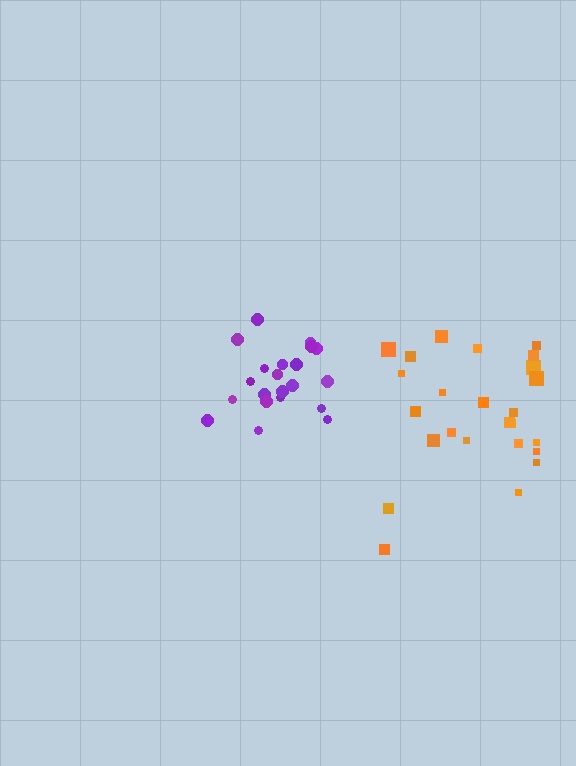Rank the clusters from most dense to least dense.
purple, orange.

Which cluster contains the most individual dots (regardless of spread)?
Orange (26).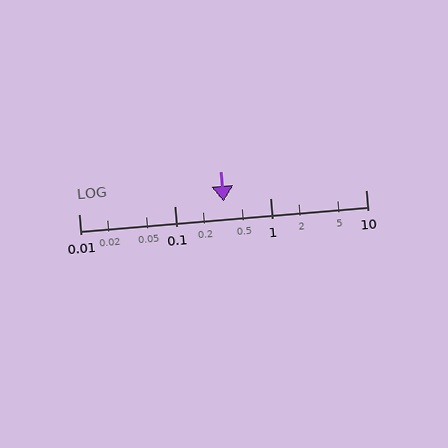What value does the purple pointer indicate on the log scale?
The pointer indicates approximately 0.33.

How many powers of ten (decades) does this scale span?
The scale spans 3 decades, from 0.01 to 10.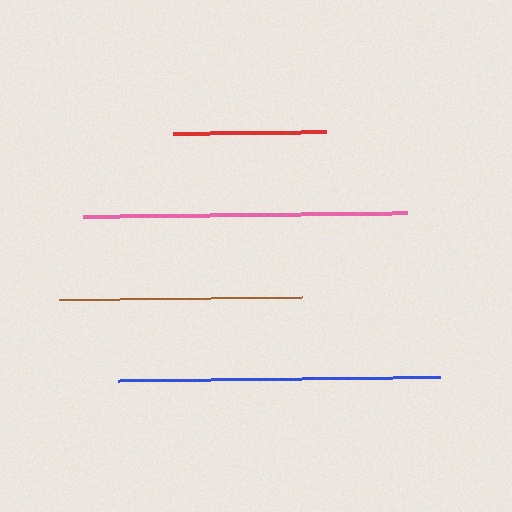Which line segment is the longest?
The pink line is the longest at approximately 325 pixels.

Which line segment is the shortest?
The red line is the shortest at approximately 153 pixels.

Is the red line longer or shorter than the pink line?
The pink line is longer than the red line.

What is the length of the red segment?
The red segment is approximately 153 pixels long.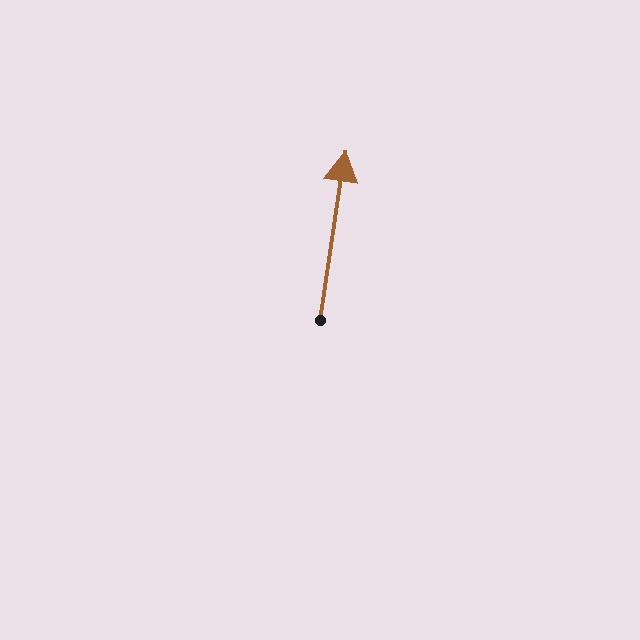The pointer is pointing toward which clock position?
Roughly 12 o'clock.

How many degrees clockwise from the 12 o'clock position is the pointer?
Approximately 8 degrees.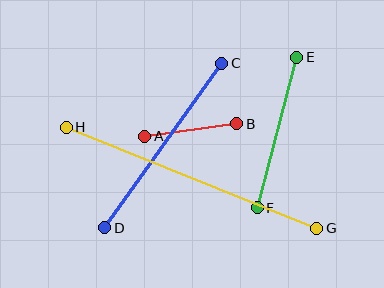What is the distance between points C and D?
The distance is approximately 202 pixels.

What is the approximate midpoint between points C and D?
The midpoint is at approximately (163, 146) pixels.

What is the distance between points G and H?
The distance is approximately 270 pixels.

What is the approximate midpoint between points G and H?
The midpoint is at approximately (192, 178) pixels.